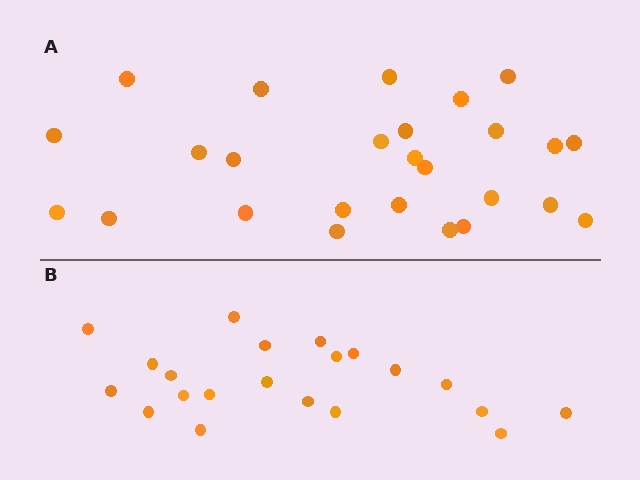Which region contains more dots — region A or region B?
Region A (the top region) has more dots.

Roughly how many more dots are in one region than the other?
Region A has about 5 more dots than region B.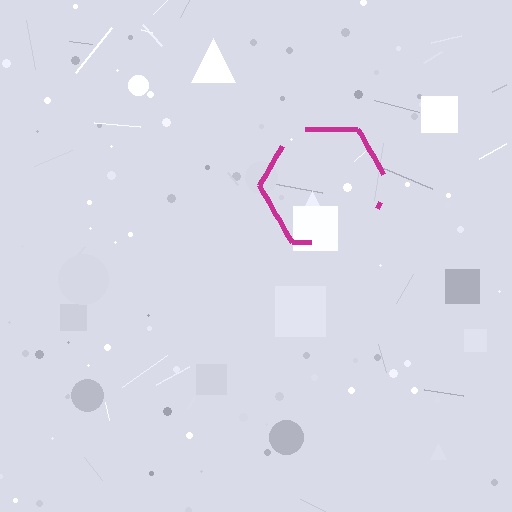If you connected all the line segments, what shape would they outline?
They would outline a hexagon.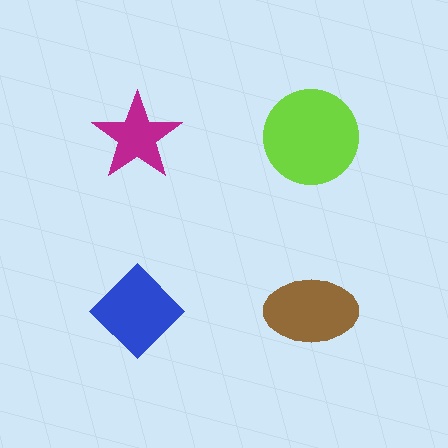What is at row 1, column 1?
A magenta star.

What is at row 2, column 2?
A brown ellipse.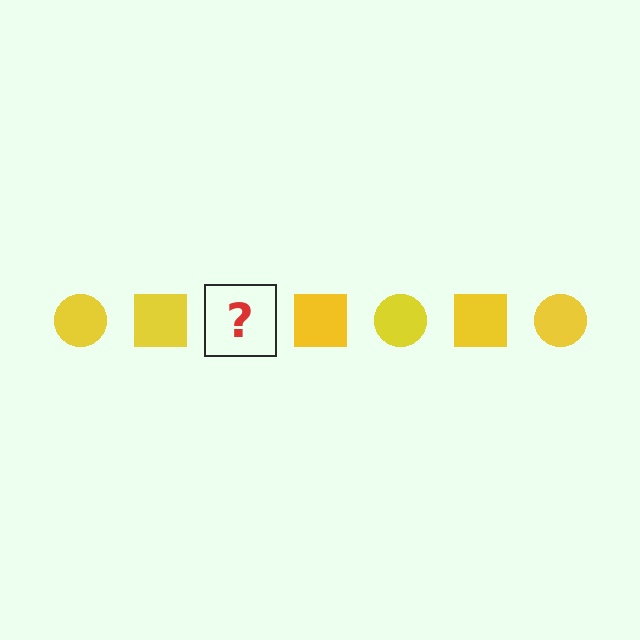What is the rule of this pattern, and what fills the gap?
The rule is that the pattern cycles through circle, square shapes in yellow. The gap should be filled with a yellow circle.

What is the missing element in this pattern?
The missing element is a yellow circle.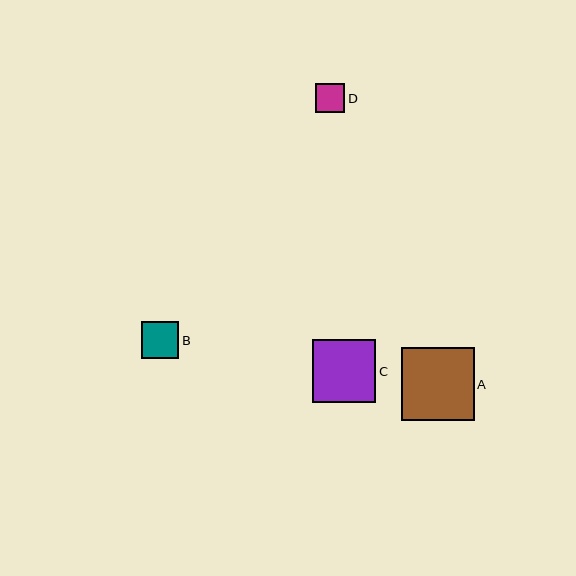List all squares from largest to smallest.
From largest to smallest: A, C, B, D.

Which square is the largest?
Square A is the largest with a size of approximately 73 pixels.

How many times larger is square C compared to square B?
Square C is approximately 1.7 times the size of square B.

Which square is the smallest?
Square D is the smallest with a size of approximately 29 pixels.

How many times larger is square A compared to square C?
Square A is approximately 1.2 times the size of square C.